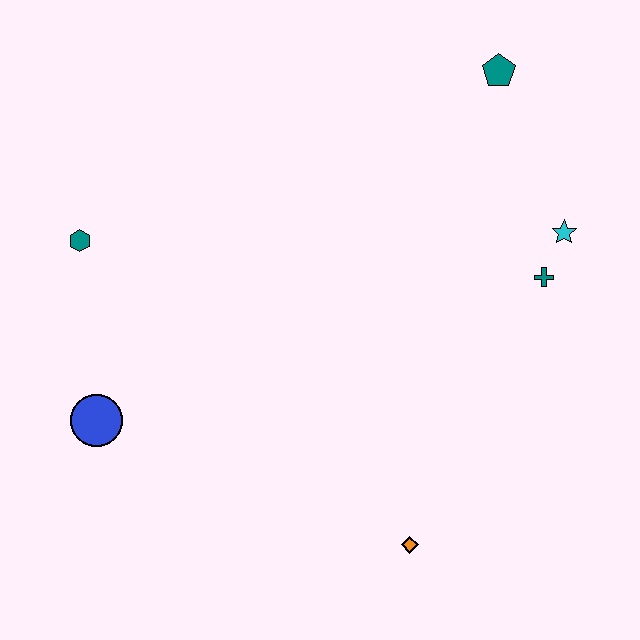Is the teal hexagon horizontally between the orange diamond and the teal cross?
No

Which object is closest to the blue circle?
The teal hexagon is closest to the blue circle.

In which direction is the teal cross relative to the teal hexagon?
The teal cross is to the right of the teal hexagon.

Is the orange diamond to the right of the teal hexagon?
Yes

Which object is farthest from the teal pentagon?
The blue circle is farthest from the teal pentagon.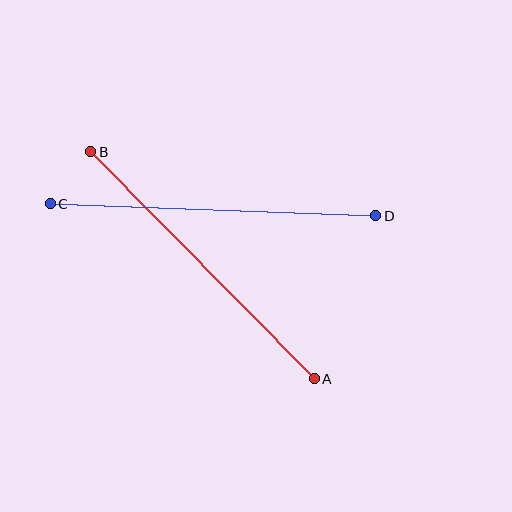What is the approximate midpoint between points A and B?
The midpoint is at approximately (202, 265) pixels.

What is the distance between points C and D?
The distance is approximately 326 pixels.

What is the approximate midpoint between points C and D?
The midpoint is at approximately (213, 210) pixels.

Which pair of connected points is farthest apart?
Points C and D are farthest apart.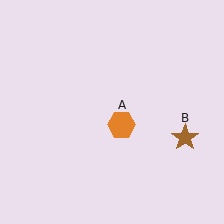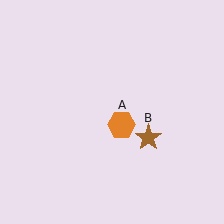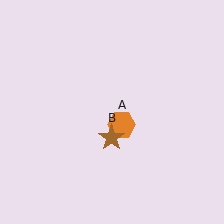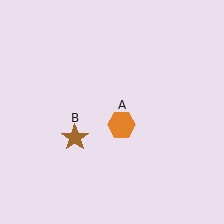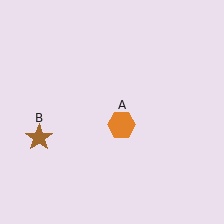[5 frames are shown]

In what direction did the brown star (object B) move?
The brown star (object B) moved left.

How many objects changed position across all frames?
1 object changed position: brown star (object B).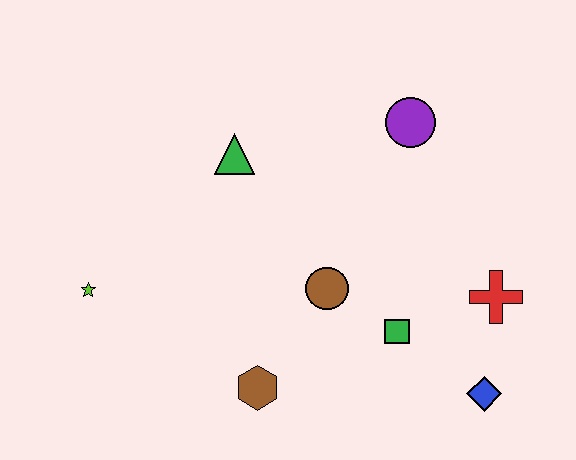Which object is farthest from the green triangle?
The blue diamond is farthest from the green triangle.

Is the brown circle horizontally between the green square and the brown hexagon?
Yes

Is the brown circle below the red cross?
No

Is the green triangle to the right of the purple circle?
No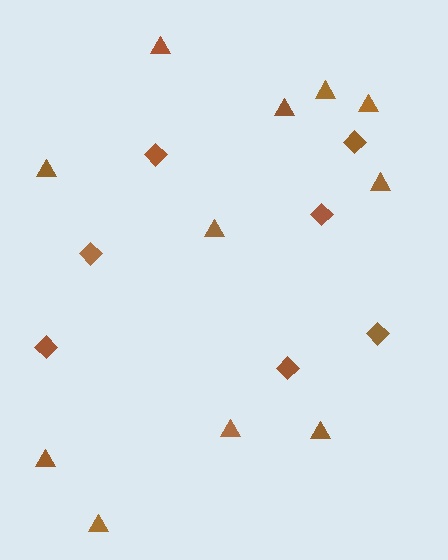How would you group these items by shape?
There are 2 groups: one group of diamonds (7) and one group of triangles (11).